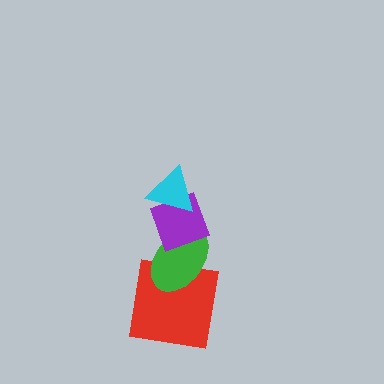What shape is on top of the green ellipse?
The purple diamond is on top of the green ellipse.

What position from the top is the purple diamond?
The purple diamond is 2nd from the top.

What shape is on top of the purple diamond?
The cyan triangle is on top of the purple diamond.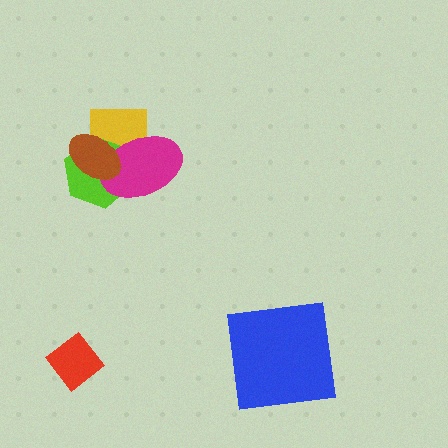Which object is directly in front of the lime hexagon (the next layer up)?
The magenta ellipse is directly in front of the lime hexagon.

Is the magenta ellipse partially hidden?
Yes, it is partially covered by another shape.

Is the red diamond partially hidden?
No, no other shape covers it.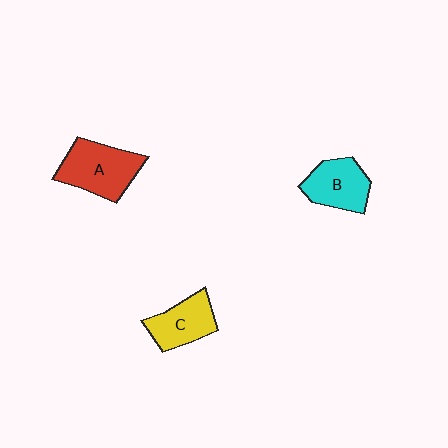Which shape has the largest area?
Shape A (red).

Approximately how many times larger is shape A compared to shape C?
Approximately 1.4 times.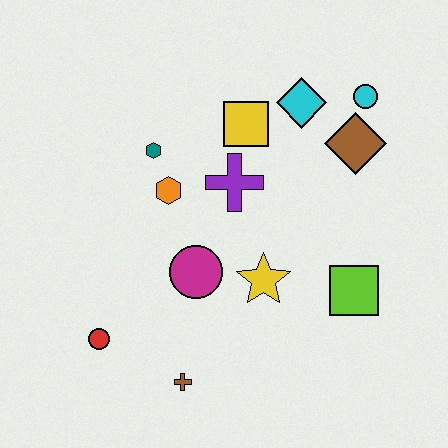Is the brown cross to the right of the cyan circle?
No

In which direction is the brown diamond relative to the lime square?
The brown diamond is above the lime square.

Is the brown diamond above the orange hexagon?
Yes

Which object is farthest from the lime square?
The red circle is farthest from the lime square.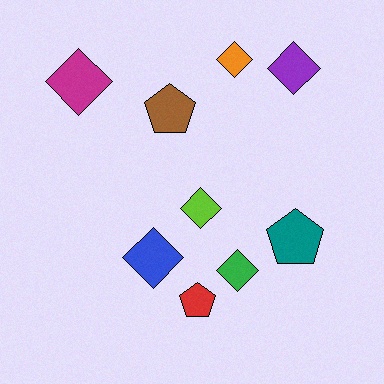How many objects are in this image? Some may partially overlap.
There are 9 objects.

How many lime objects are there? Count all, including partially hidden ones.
There is 1 lime object.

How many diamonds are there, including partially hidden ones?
There are 6 diamonds.